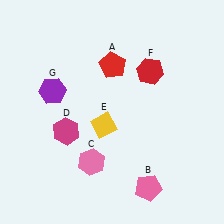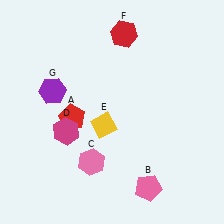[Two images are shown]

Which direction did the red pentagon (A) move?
The red pentagon (A) moved down.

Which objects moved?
The objects that moved are: the red pentagon (A), the red hexagon (F).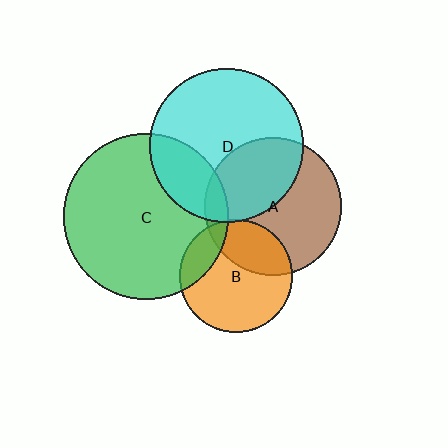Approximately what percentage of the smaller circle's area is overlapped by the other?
Approximately 30%.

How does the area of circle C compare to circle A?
Approximately 1.5 times.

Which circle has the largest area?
Circle C (green).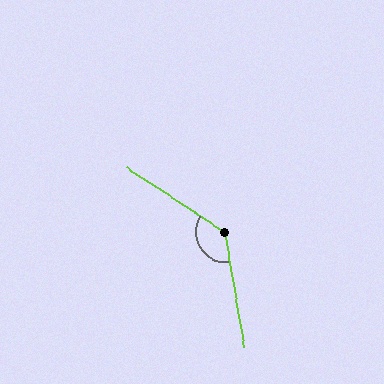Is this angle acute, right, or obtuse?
It is obtuse.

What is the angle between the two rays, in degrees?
Approximately 133 degrees.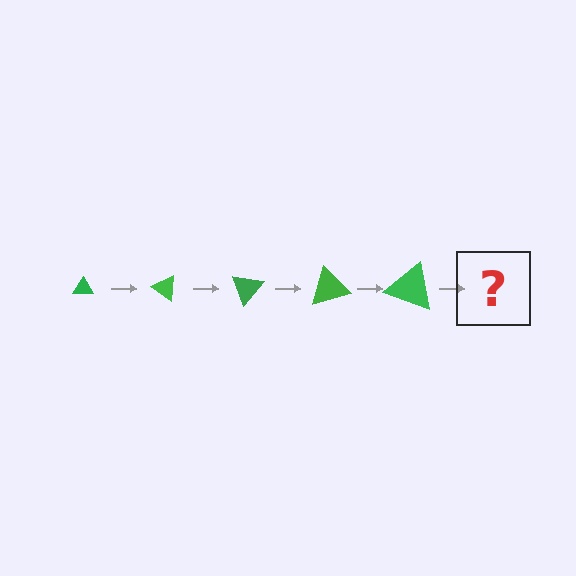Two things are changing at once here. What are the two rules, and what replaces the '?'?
The two rules are that the triangle grows larger each step and it rotates 35 degrees each step. The '?' should be a triangle, larger than the previous one and rotated 175 degrees from the start.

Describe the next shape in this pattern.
It should be a triangle, larger than the previous one and rotated 175 degrees from the start.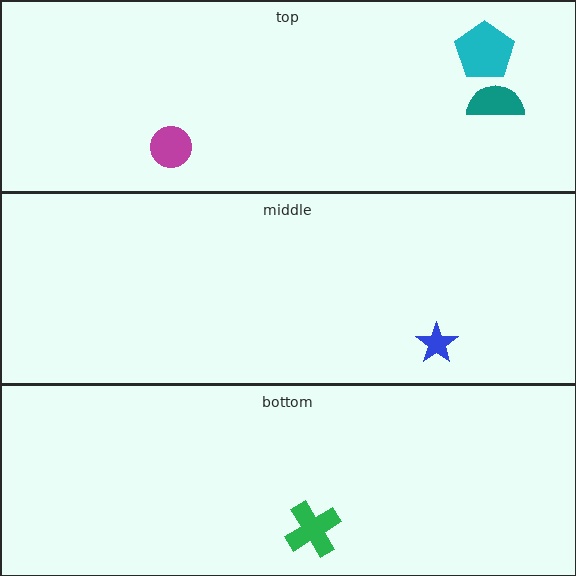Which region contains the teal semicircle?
The top region.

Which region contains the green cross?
The bottom region.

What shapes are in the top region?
The magenta circle, the cyan pentagon, the teal semicircle.